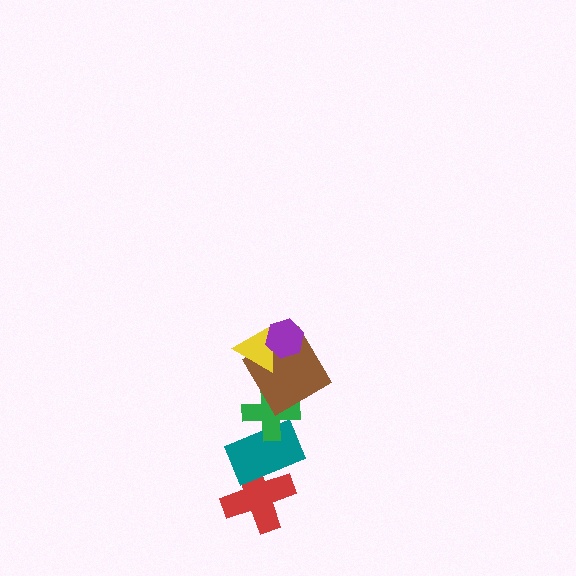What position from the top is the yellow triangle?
The yellow triangle is 2nd from the top.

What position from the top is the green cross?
The green cross is 4th from the top.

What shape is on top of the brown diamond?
The yellow triangle is on top of the brown diamond.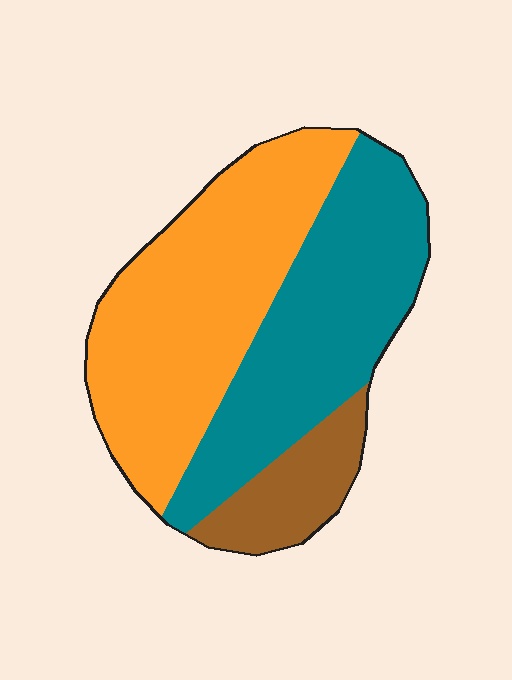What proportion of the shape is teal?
Teal covers around 40% of the shape.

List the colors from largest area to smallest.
From largest to smallest: orange, teal, brown.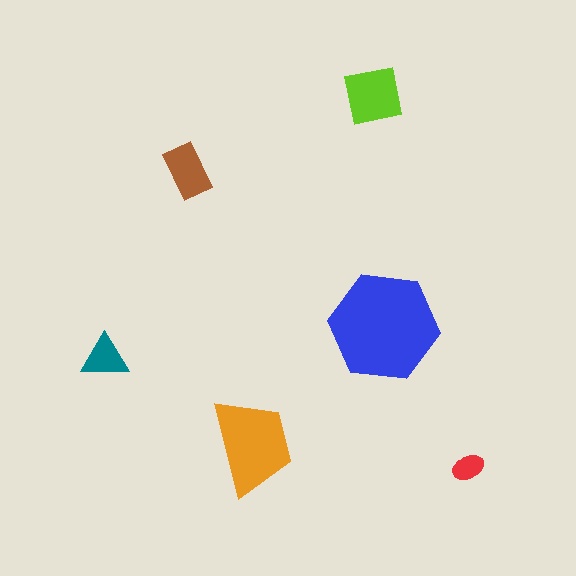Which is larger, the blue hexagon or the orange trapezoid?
The blue hexagon.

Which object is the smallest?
The red ellipse.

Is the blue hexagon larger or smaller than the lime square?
Larger.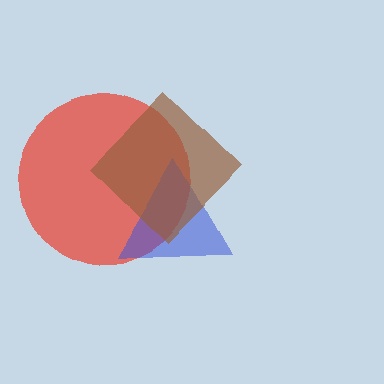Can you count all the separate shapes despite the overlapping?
Yes, there are 3 separate shapes.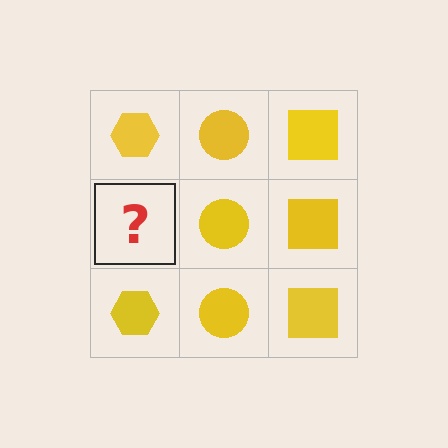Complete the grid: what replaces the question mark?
The question mark should be replaced with a yellow hexagon.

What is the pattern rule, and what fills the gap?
The rule is that each column has a consistent shape. The gap should be filled with a yellow hexagon.